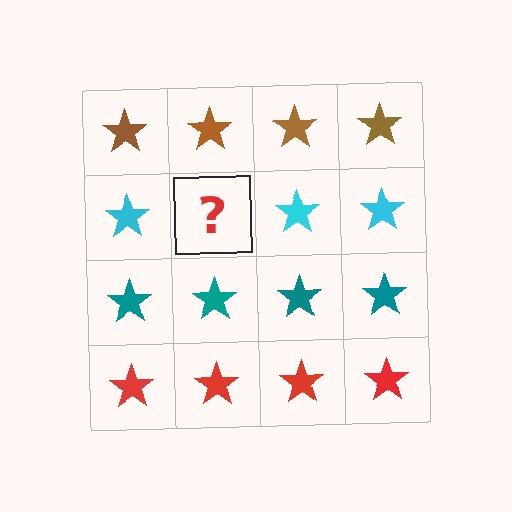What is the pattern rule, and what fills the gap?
The rule is that each row has a consistent color. The gap should be filled with a cyan star.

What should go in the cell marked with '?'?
The missing cell should contain a cyan star.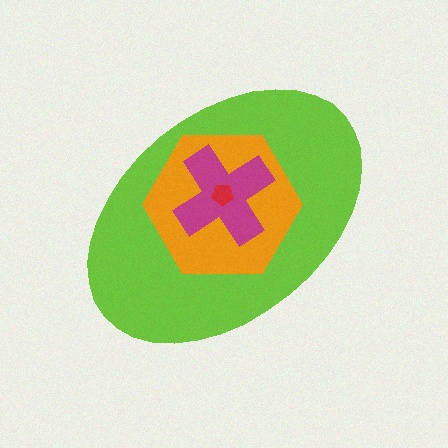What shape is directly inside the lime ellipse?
The orange hexagon.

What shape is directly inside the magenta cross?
The red pentagon.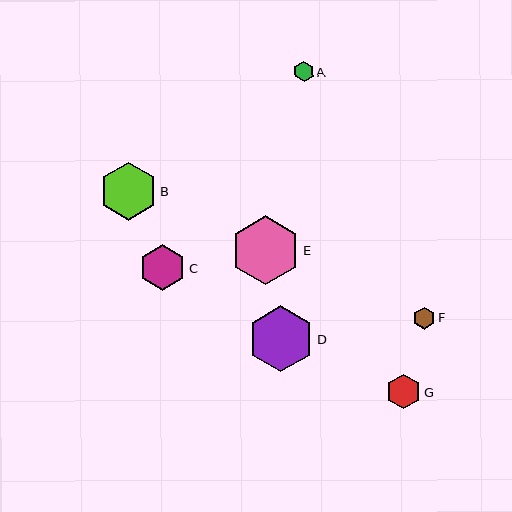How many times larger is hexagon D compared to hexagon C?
Hexagon D is approximately 1.4 times the size of hexagon C.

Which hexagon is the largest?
Hexagon E is the largest with a size of approximately 69 pixels.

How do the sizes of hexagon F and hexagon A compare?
Hexagon F and hexagon A are approximately the same size.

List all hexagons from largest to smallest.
From largest to smallest: E, D, B, C, G, F, A.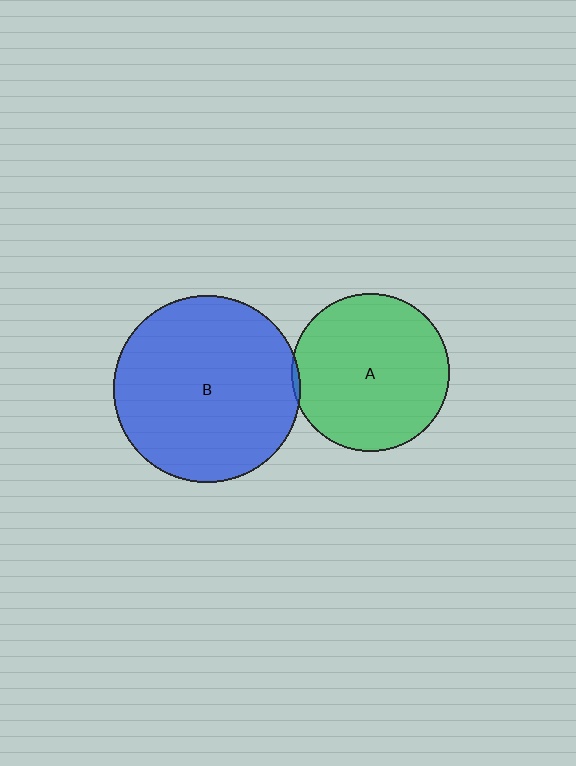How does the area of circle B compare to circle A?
Approximately 1.4 times.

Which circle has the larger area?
Circle B (blue).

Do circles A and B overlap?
Yes.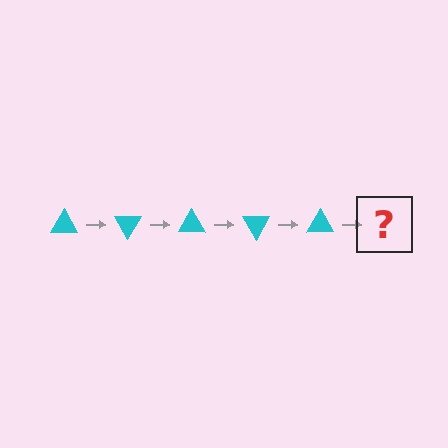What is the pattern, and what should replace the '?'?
The pattern is that the triangle rotates 60 degrees each step. The '?' should be a cyan triangle rotated 300 degrees.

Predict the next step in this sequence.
The next step is a cyan triangle rotated 300 degrees.